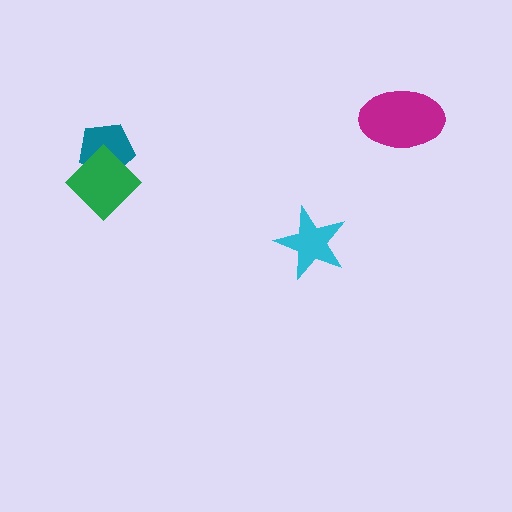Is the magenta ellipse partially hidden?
No, no other shape covers it.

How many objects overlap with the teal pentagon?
1 object overlaps with the teal pentagon.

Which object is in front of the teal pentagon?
The green diamond is in front of the teal pentagon.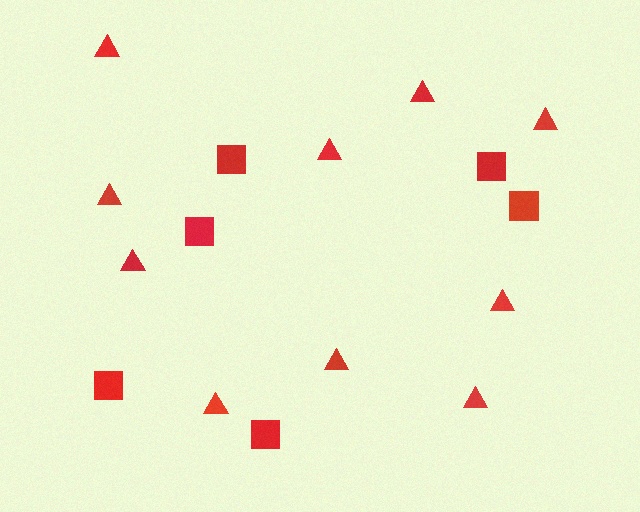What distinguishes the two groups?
There are 2 groups: one group of triangles (10) and one group of squares (6).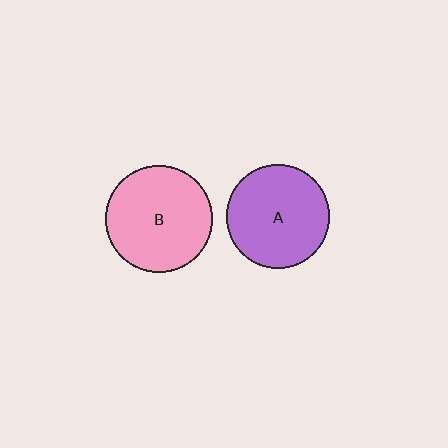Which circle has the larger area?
Circle B (pink).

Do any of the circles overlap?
No, none of the circles overlap.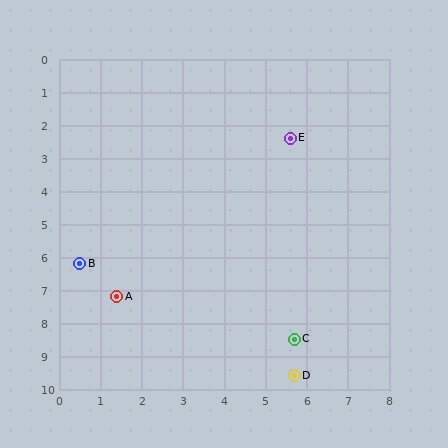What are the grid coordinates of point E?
Point E is at approximately (5.6, 2.4).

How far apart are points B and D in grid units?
Points B and D are about 6.2 grid units apart.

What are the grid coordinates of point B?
Point B is at approximately (0.5, 6.2).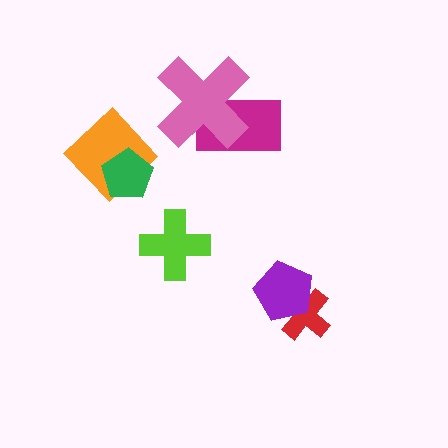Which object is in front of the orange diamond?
The green pentagon is in front of the orange diamond.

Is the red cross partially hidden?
Yes, it is partially covered by another shape.